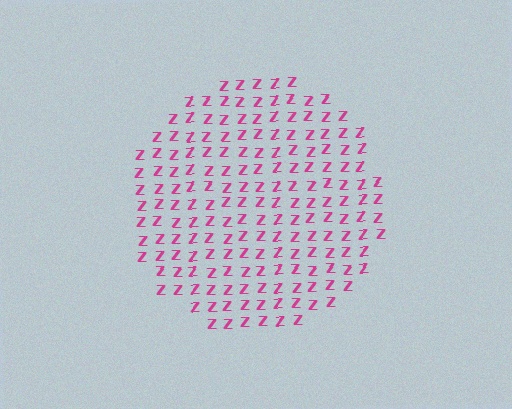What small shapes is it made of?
It is made of small letter Z's.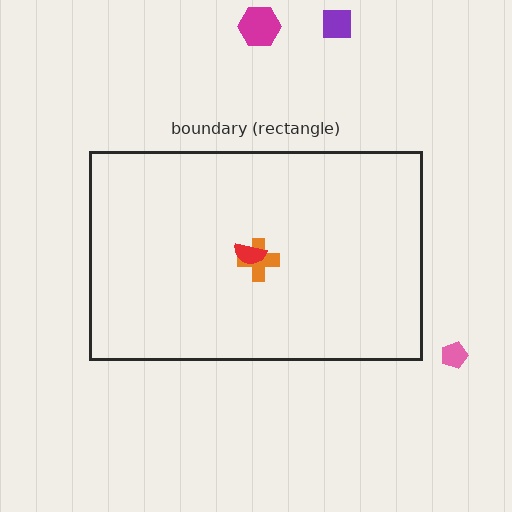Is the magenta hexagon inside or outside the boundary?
Outside.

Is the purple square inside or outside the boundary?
Outside.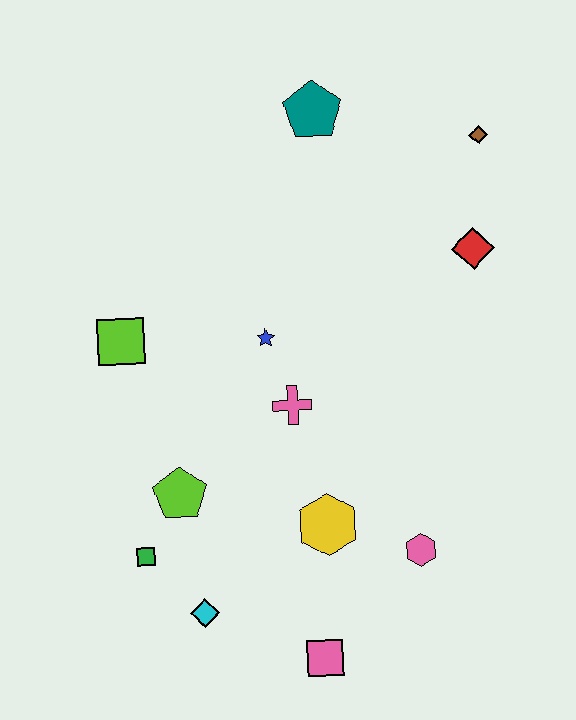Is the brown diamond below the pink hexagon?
No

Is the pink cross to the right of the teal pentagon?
No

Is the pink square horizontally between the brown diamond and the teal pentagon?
No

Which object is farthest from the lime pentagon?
The brown diamond is farthest from the lime pentagon.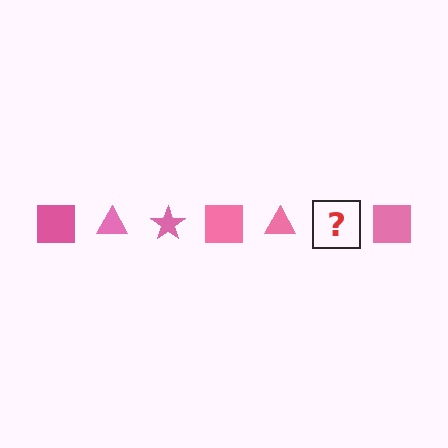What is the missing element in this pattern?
The missing element is a pink star.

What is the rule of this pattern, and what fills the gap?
The rule is that the pattern cycles through square, triangle, star shapes in pink. The gap should be filled with a pink star.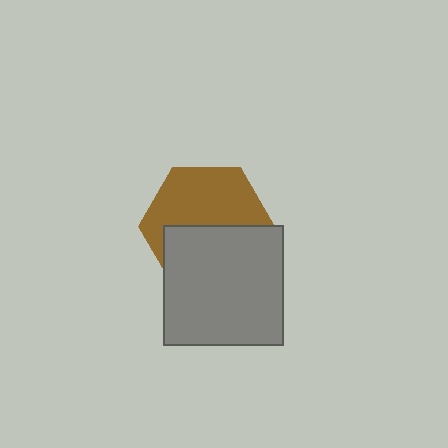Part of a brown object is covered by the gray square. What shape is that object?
It is a hexagon.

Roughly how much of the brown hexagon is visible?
About half of it is visible (roughly 54%).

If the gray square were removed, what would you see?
You would see the complete brown hexagon.